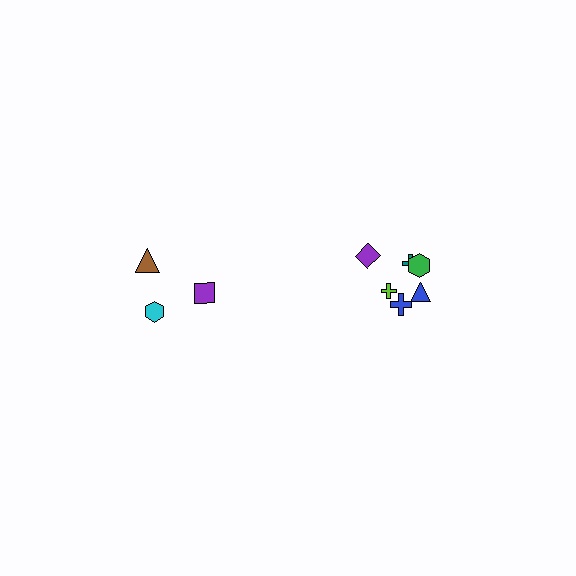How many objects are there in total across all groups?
There are 9 objects.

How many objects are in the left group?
There are 3 objects.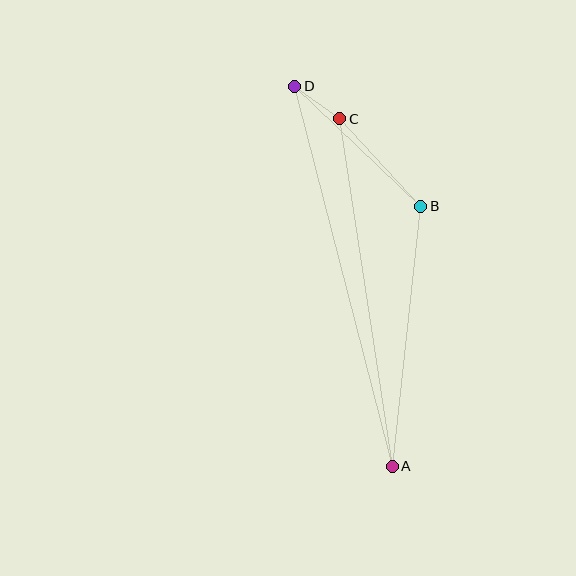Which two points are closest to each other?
Points C and D are closest to each other.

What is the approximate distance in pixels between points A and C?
The distance between A and C is approximately 352 pixels.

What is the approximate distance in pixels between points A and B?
The distance between A and B is approximately 262 pixels.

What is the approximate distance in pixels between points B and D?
The distance between B and D is approximately 174 pixels.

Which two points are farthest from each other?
Points A and D are farthest from each other.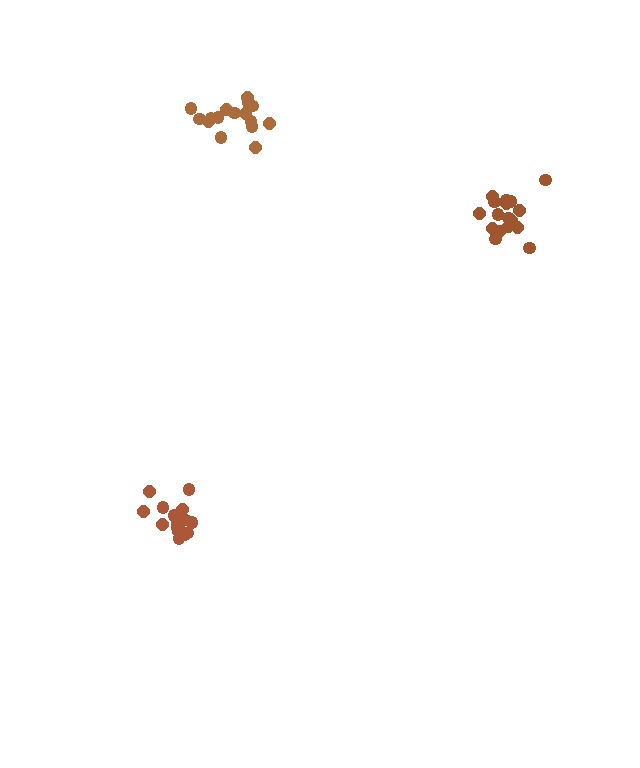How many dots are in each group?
Group 1: 17 dots, Group 2: 17 dots, Group 3: 16 dots (50 total).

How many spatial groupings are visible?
There are 3 spatial groupings.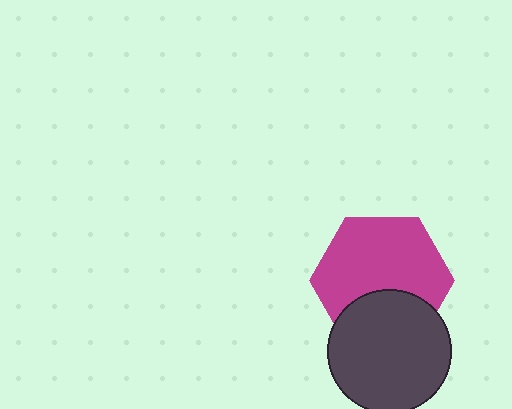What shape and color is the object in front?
The object in front is a dark gray circle.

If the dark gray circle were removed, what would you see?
You would see the complete magenta hexagon.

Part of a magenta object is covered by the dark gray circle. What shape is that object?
It is a hexagon.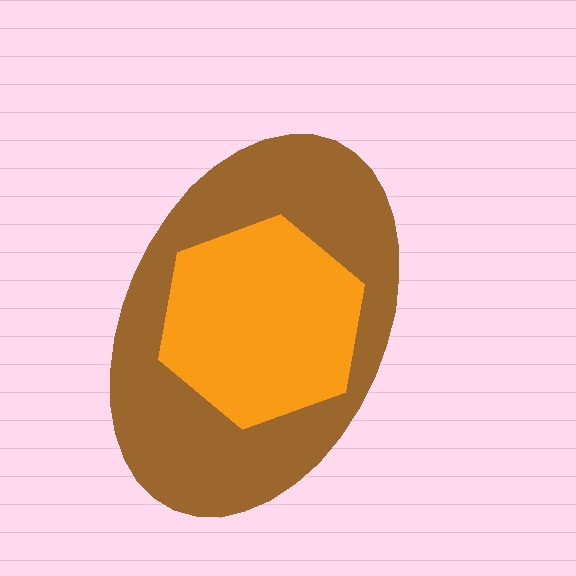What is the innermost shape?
The orange hexagon.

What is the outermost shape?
The brown ellipse.